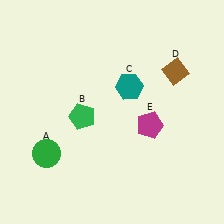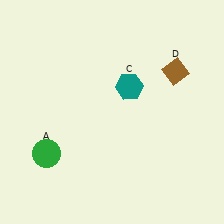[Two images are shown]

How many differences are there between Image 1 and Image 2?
There are 2 differences between the two images.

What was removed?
The magenta pentagon (E), the green pentagon (B) were removed in Image 2.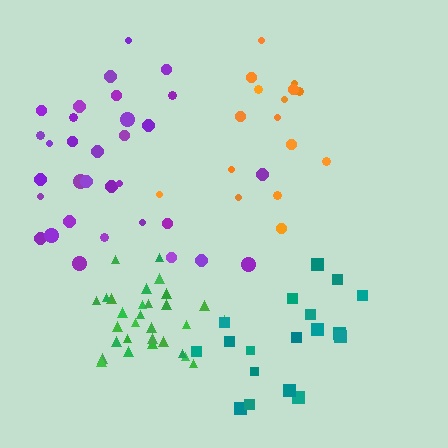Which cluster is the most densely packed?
Green.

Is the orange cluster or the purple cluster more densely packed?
Purple.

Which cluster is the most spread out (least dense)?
Orange.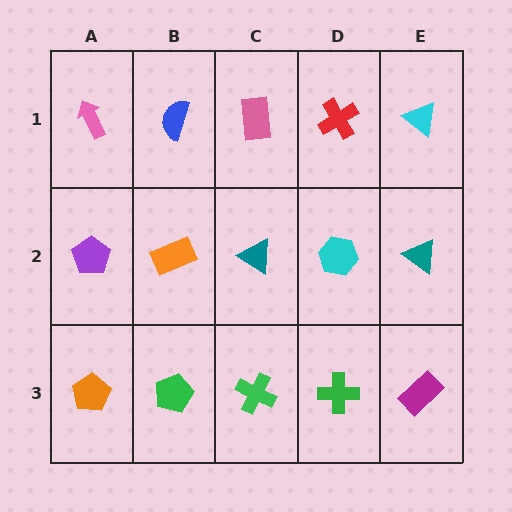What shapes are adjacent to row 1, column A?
A purple pentagon (row 2, column A), a blue semicircle (row 1, column B).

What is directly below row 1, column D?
A cyan hexagon.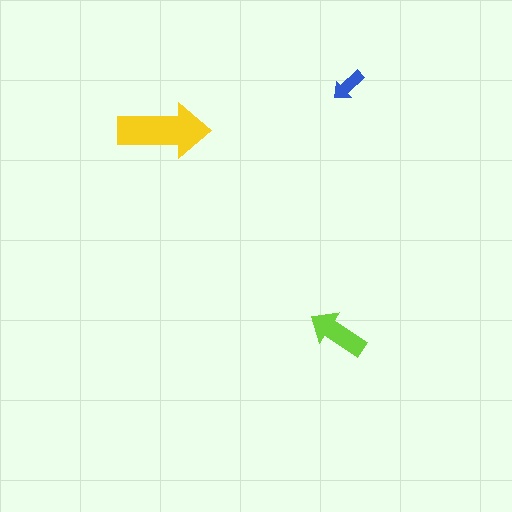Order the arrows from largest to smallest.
the yellow one, the lime one, the blue one.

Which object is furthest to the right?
The blue arrow is rightmost.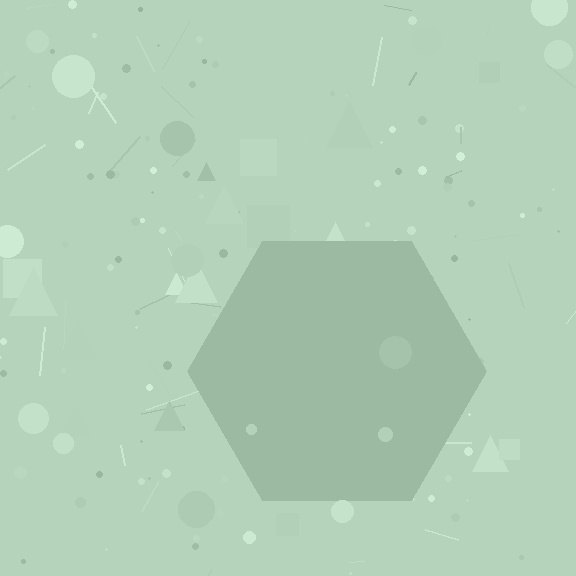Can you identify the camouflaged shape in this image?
The camouflaged shape is a hexagon.